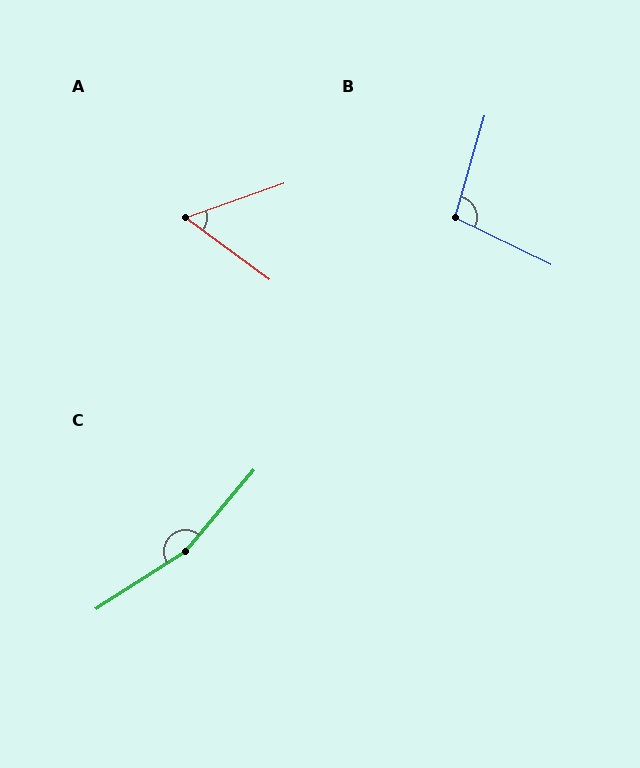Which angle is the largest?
C, at approximately 163 degrees.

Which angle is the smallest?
A, at approximately 56 degrees.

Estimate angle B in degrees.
Approximately 100 degrees.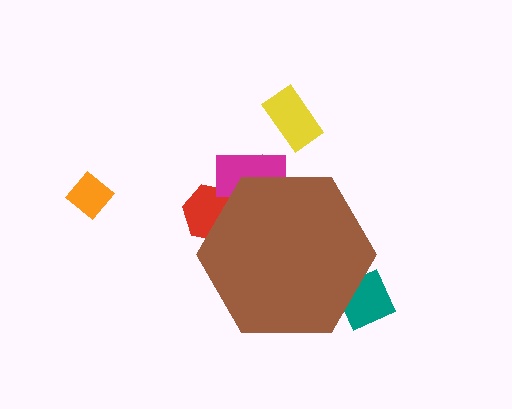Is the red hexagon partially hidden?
Yes, the red hexagon is partially hidden behind the brown hexagon.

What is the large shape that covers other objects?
A brown hexagon.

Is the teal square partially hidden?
Yes, the teal square is partially hidden behind the brown hexagon.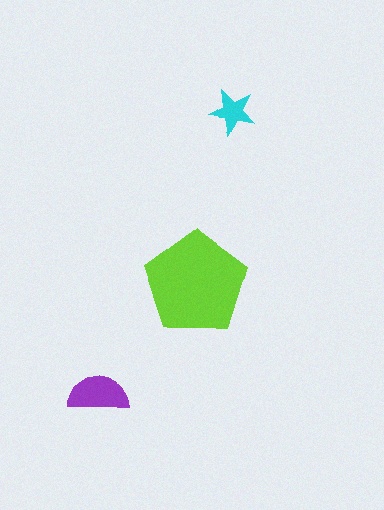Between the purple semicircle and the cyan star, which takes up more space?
The purple semicircle.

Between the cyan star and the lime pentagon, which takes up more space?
The lime pentagon.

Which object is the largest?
The lime pentagon.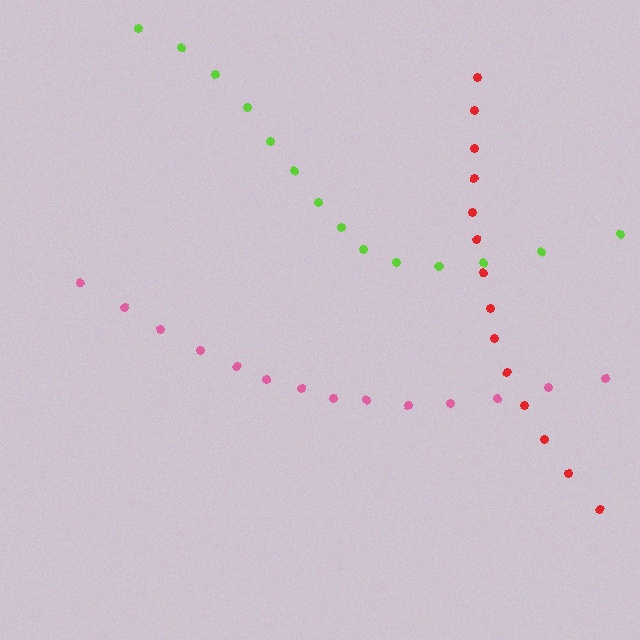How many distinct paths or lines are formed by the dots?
There are 3 distinct paths.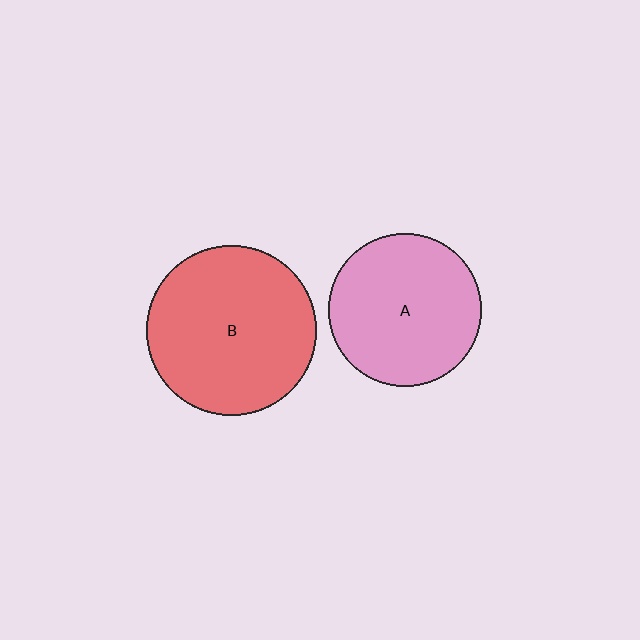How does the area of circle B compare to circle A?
Approximately 1.2 times.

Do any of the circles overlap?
No, none of the circles overlap.